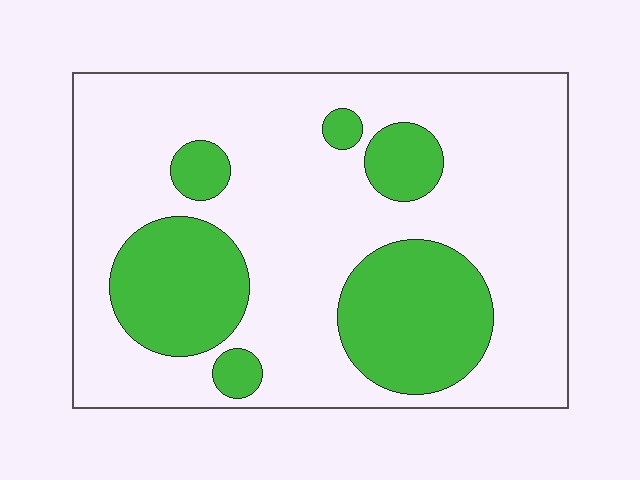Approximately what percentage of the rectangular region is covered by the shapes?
Approximately 30%.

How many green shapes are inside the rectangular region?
6.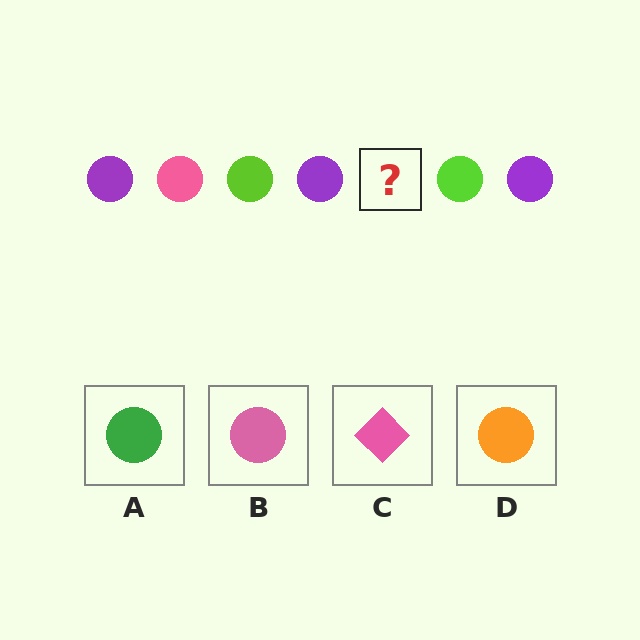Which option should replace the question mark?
Option B.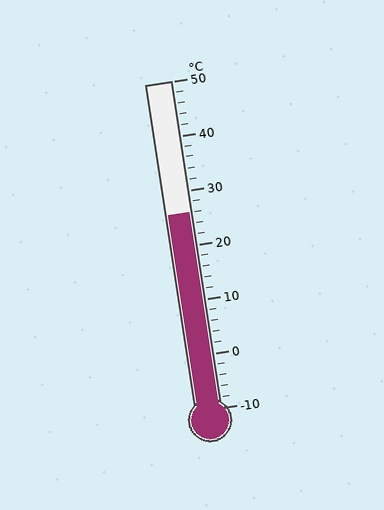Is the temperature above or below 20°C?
The temperature is above 20°C.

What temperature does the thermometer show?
The thermometer shows approximately 26°C.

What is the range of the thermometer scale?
The thermometer scale ranges from -10°C to 50°C.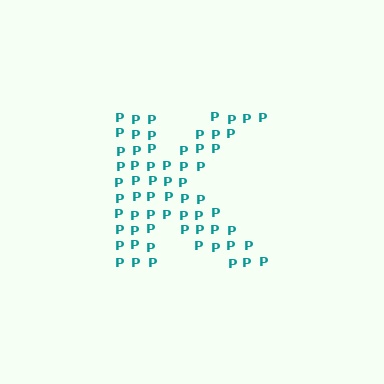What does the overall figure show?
The overall figure shows the letter K.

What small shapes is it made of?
It is made of small letter P's.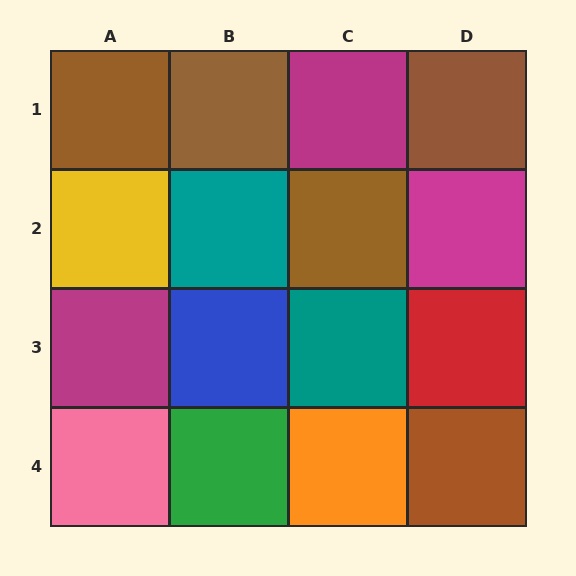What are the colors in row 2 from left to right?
Yellow, teal, brown, magenta.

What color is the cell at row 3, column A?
Magenta.